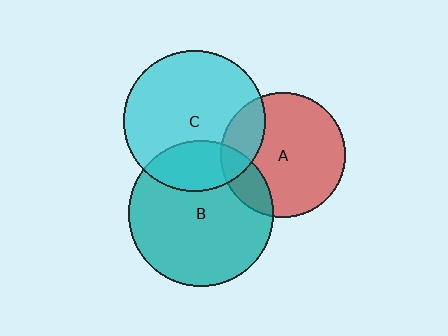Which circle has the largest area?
Circle B (teal).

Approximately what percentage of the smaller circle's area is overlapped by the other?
Approximately 25%.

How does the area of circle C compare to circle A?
Approximately 1.3 times.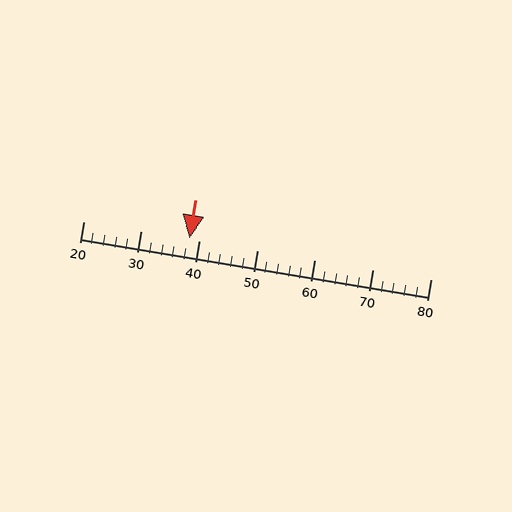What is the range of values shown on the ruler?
The ruler shows values from 20 to 80.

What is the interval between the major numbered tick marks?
The major tick marks are spaced 10 units apart.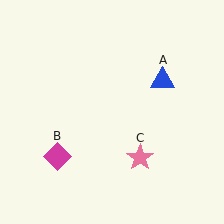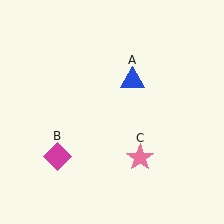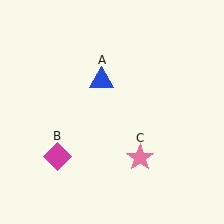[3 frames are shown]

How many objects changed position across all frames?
1 object changed position: blue triangle (object A).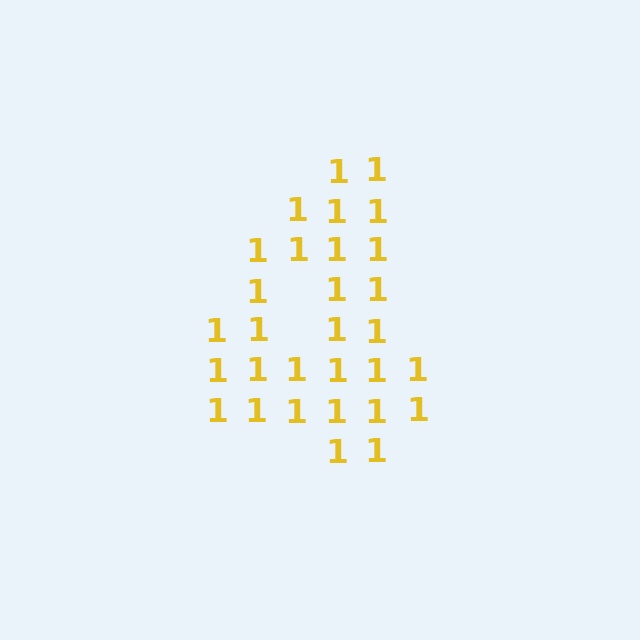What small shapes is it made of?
It is made of small digit 1's.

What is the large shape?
The large shape is the digit 4.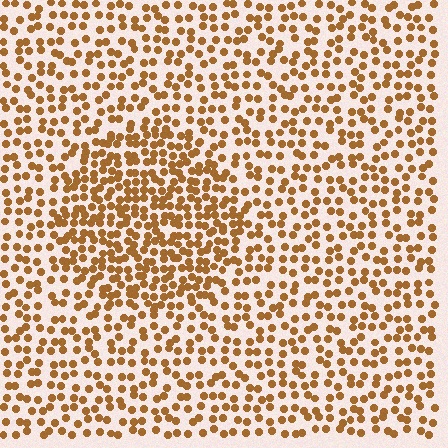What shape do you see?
I see a circle.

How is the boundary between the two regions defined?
The boundary is defined by a change in element density (approximately 1.7x ratio). All elements are the same color, size, and shape.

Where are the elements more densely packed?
The elements are more densely packed inside the circle boundary.